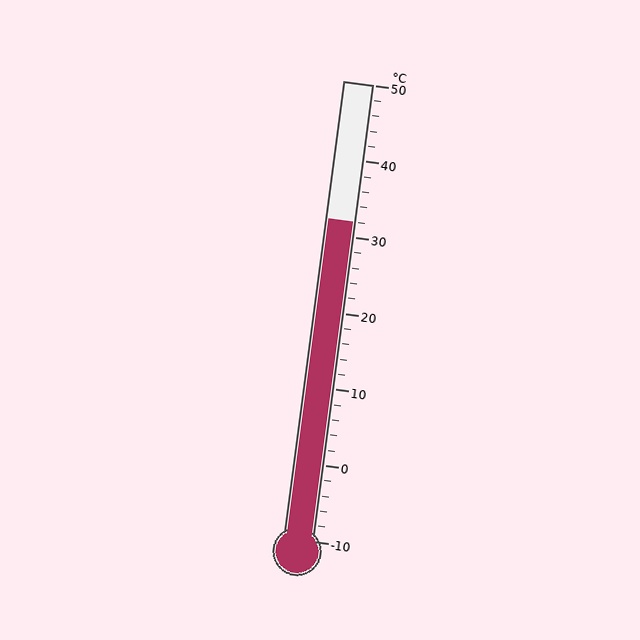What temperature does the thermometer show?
The thermometer shows approximately 32°C.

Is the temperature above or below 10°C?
The temperature is above 10°C.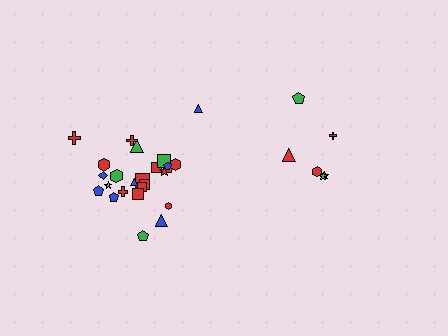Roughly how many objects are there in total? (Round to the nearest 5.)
Roughly 30 objects in total.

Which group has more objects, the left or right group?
The left group.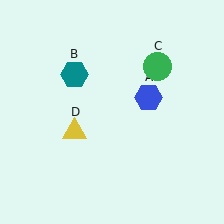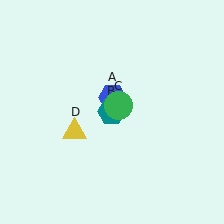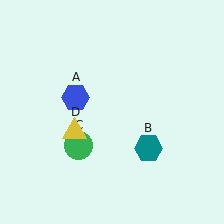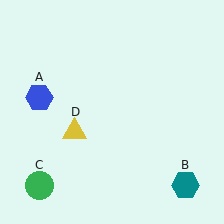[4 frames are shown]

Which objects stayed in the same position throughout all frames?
Yellow triangle (object D) remained stationary.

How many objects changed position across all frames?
3 objects changed position: blue hexagon (object A), teal hexagon (object B), green circle (object C).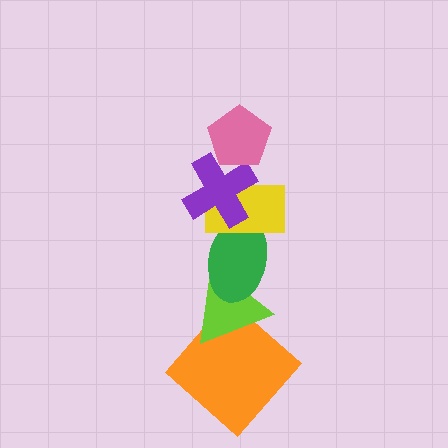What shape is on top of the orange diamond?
The lime triangle is on top of the orange diamond.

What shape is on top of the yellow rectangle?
The purple cross is on top of the yellow rectangle.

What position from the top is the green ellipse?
The green ellipse is 4th from the top.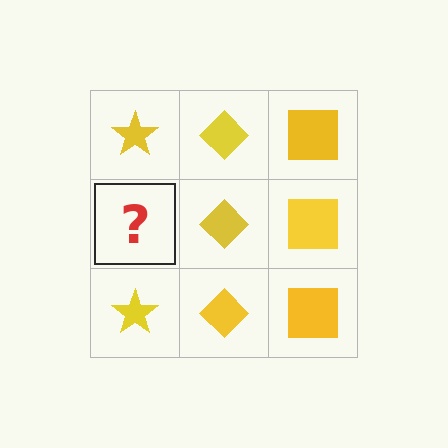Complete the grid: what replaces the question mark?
The question mark should be replaced with a yellow star.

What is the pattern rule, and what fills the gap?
The rule is that each column has a consistent shape. The gap should be filled with a yellow star.